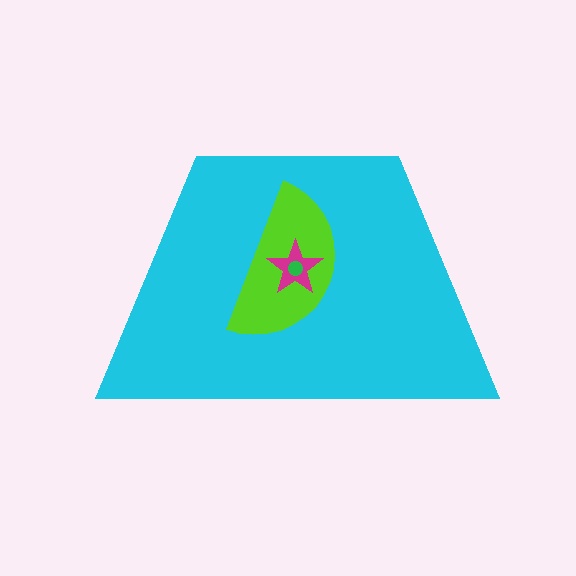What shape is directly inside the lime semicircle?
The magenta star.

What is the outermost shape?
The cyan trapezoid.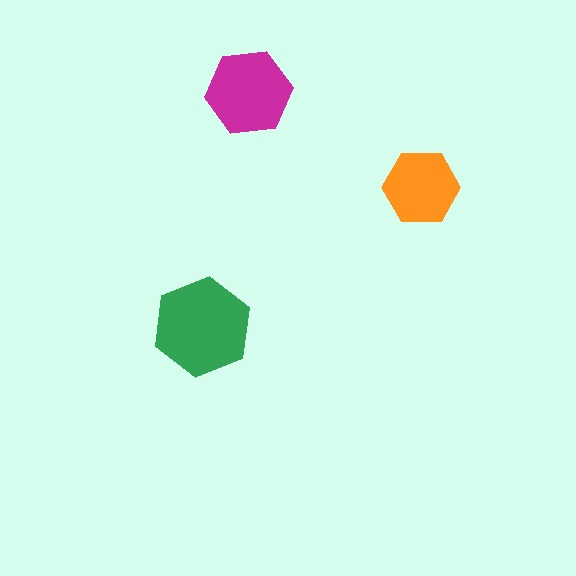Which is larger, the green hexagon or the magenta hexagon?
The green one.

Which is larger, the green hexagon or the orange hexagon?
The green one.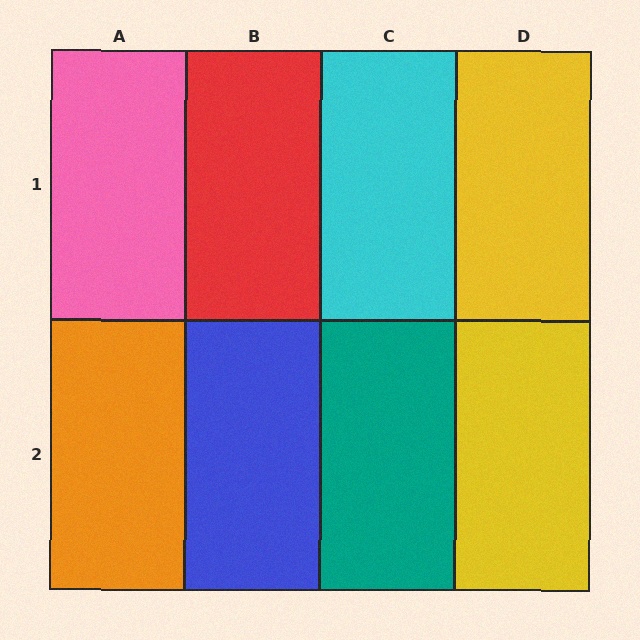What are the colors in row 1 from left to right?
Pink, red, cyan, yellow.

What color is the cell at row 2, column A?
Orange.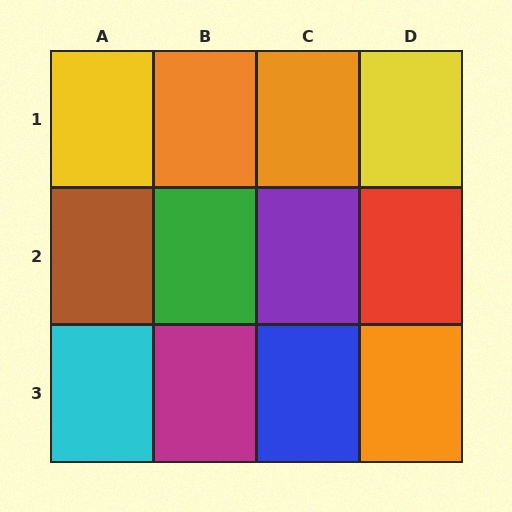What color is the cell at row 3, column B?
Magenta.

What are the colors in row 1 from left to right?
Yellow, orange, orange, yellow.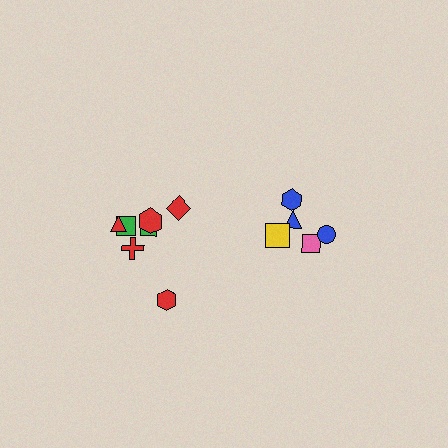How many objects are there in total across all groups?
There are 12 objects.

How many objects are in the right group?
There are 5 objects.